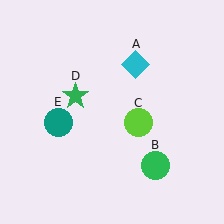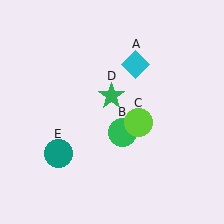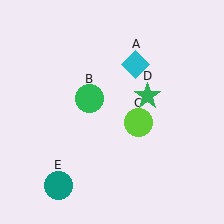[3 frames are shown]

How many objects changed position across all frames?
3 objects changed position: green circle (object B), green star (object D), teal circle (object E).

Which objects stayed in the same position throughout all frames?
Cyan diamond (object A) and lime circle (object C) remained stationary.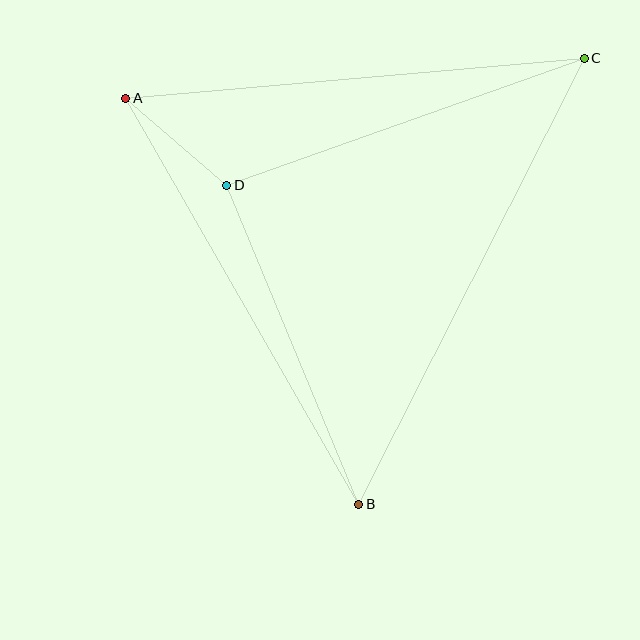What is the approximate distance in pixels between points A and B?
The distance between A and B is approximately 468 pixels.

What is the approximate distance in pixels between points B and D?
The distance between B and D is approximately 345 pixels.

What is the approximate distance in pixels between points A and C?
The distance between A and C is approximately 460 pixels.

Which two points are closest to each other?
Points A and D are closest to each other.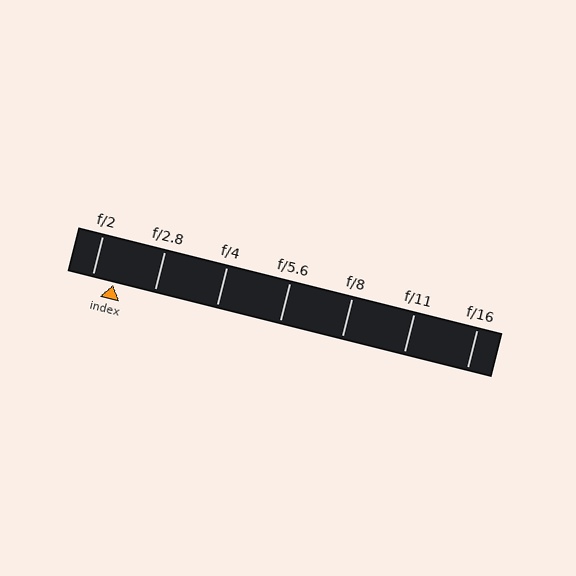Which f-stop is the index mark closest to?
The index mark is closest to f/2.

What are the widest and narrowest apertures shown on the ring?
The widest aperture shown is f/2 and the narrowest is f/16.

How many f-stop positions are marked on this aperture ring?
There are 7 f-stop positions marked.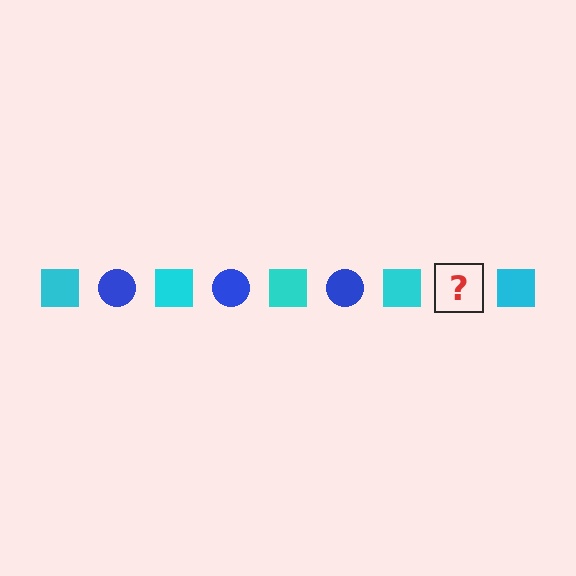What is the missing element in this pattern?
The missing element is a blue circle.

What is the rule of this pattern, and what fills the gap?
The rule is that the pattern alternates between cyan square and blue circle. The gap should be filled with a blue circle.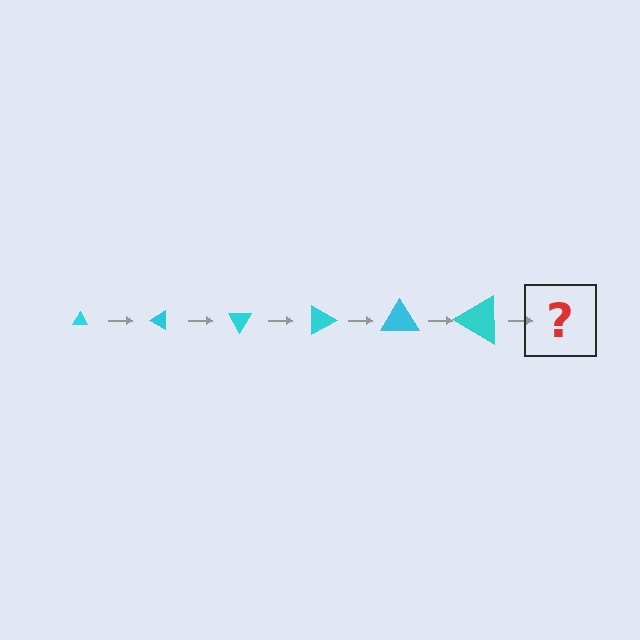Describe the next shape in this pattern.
It should be a triangle, larger than the previous one and rotated 180 degrees from the start.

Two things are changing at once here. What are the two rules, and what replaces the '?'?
The two rules are that the triangle grows larger each step and it rotates 30 degrees each step. The '?' should be a triangle, larger than the previous one and rotated 180 degrees from the start.